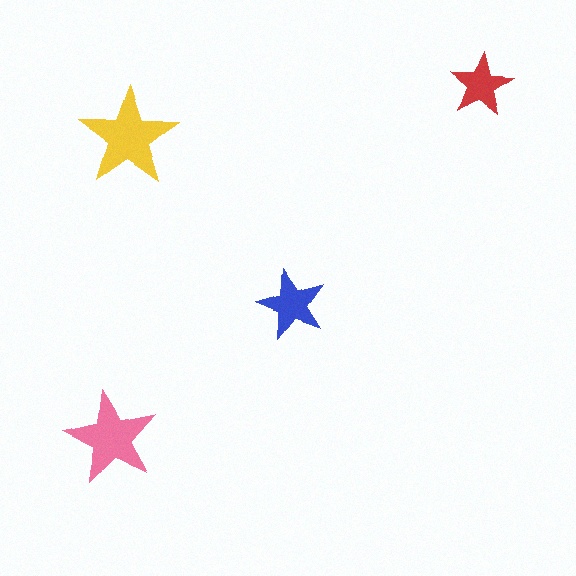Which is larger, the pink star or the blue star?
The pink one.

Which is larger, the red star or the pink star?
The pink one.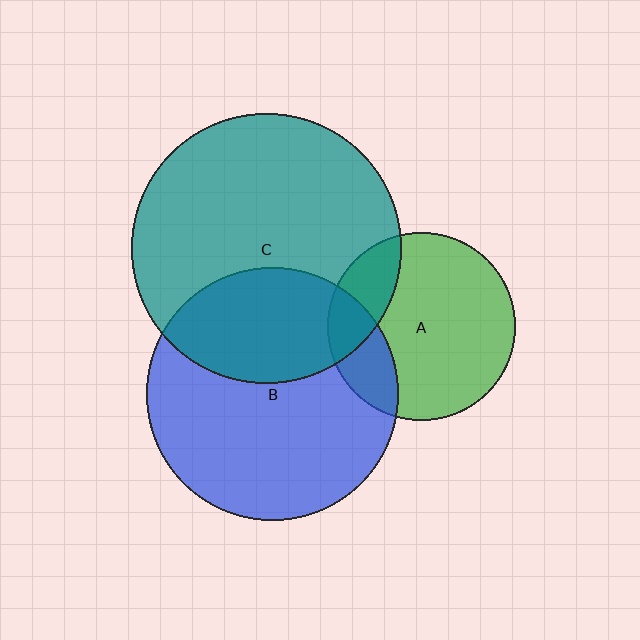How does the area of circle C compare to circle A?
Approximately 2.1 times.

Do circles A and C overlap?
Yes.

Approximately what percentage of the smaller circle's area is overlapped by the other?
Approximately 20%.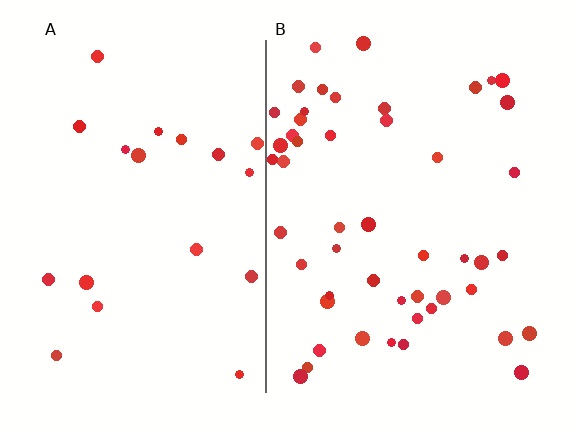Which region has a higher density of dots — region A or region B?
B (the right).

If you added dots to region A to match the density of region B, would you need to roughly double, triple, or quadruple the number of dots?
Approximately triple.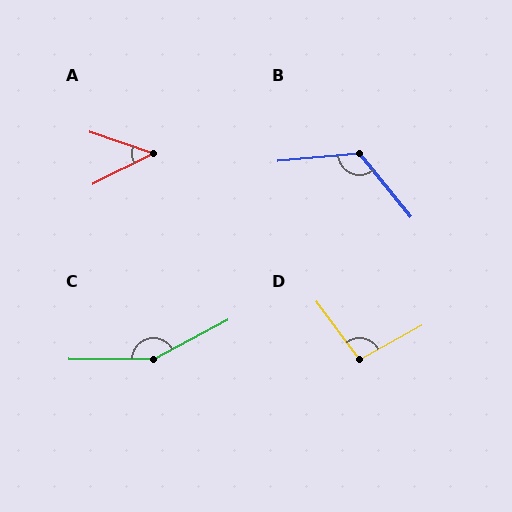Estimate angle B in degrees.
Approximately 124 degrees.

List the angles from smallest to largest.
A (46°), D (98°), B (124°), C (152°).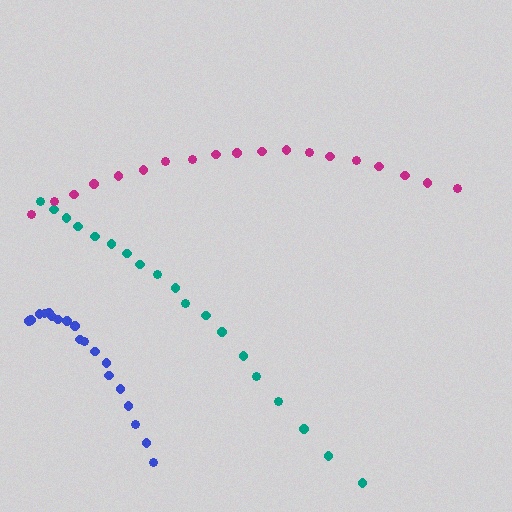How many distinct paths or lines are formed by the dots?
There are 3 distinct paths.